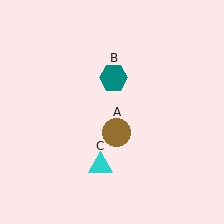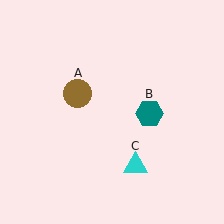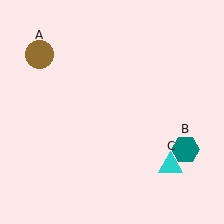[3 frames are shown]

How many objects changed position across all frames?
3 objects changed position: brown circle (object A), teal hexagon (object B), cyan triangle (object C).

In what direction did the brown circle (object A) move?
The brown circle (object A) moved up and to the left.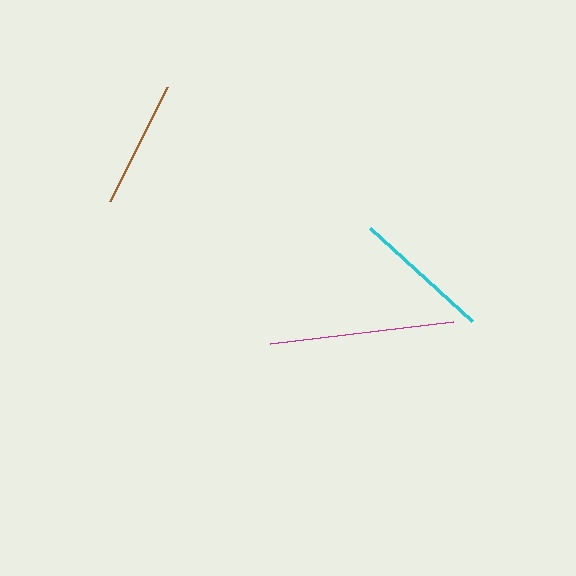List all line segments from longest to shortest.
From longest to shortest: magenta, cyan, brown.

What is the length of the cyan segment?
The cyan segment is approximately 138 pixels long.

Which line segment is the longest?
The magenta line is the longest at approximately 184 pixels.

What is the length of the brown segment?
The brown segment is approximately 128 pixels long.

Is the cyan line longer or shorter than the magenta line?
The magenta line is longer than the cyan line.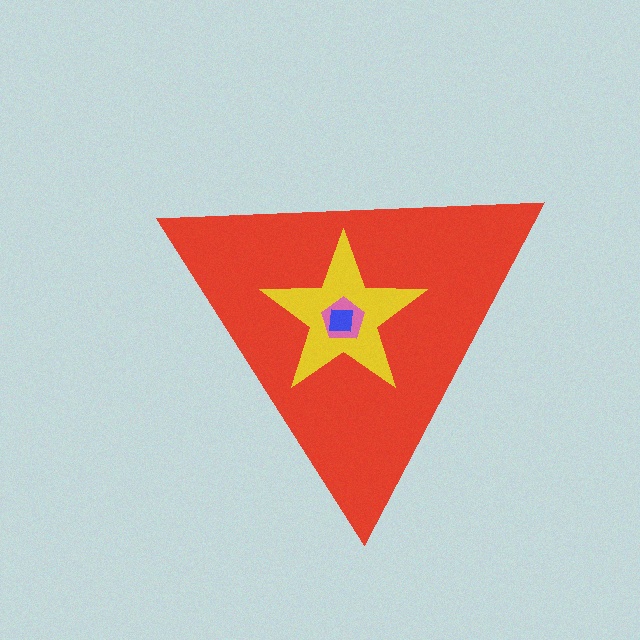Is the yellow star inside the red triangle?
Yes.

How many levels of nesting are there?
4.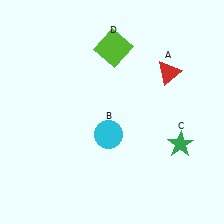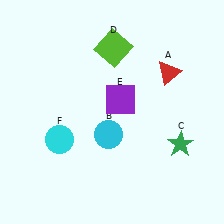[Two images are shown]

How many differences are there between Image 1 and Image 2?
There are 2 differences between the two images.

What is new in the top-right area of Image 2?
A purple square (E) was added in the top-right area of Image 2.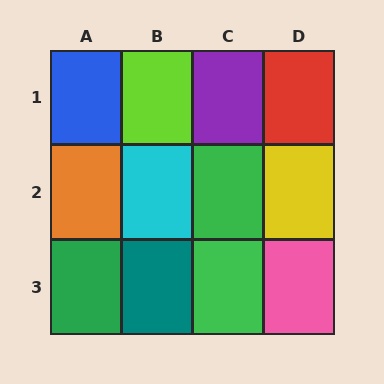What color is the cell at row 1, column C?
Purple.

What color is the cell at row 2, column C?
Green.